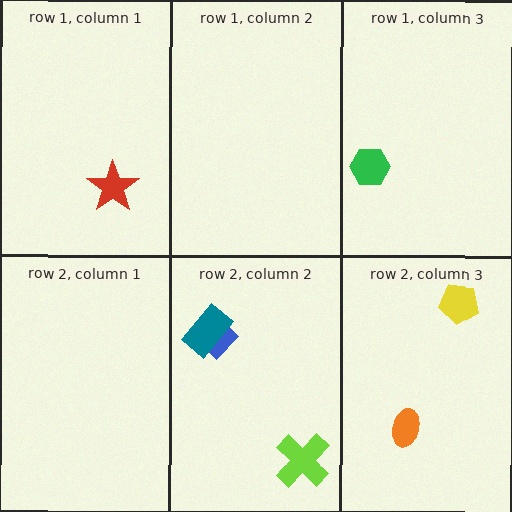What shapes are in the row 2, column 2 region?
The blue diamond, the teal rectangle, the lime cross.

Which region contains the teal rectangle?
The row 2, column 2 region.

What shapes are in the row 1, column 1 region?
The red star.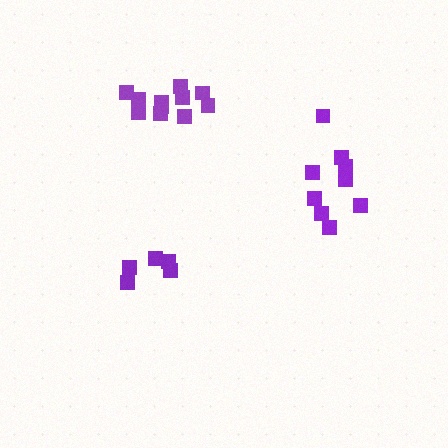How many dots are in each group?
Group 1: 5 dots, Group 2: 9 dots, Group 3: 11 dots (25 total).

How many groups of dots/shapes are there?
There are 3 groups.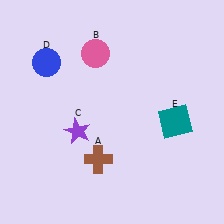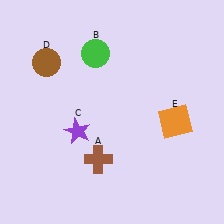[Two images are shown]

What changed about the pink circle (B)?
In Image 1, B is pink. In Image 2, it changed to green.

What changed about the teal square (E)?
In Image 1, E is teal. In Image 2, it changed to orange.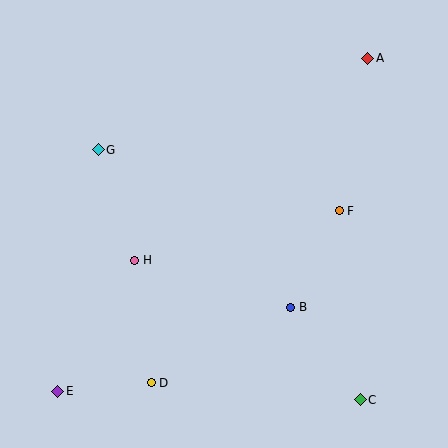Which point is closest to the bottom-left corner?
Point E is closest to the bottom-left corner.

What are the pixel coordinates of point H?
Point H is at (135, 260).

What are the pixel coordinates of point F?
Point F is at (339, 211).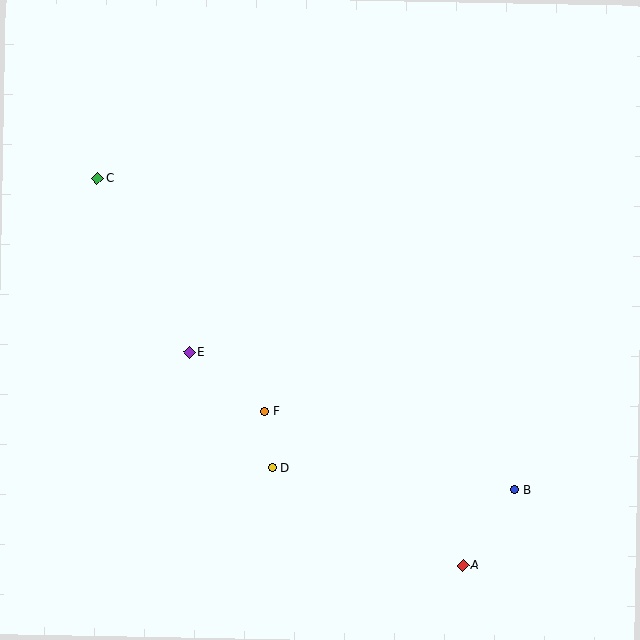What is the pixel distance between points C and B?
The distance between C and B is 521 pixels.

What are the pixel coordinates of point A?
Point A is at (463, 565).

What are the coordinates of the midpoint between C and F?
The midpoint between C and F is at (181, 295).